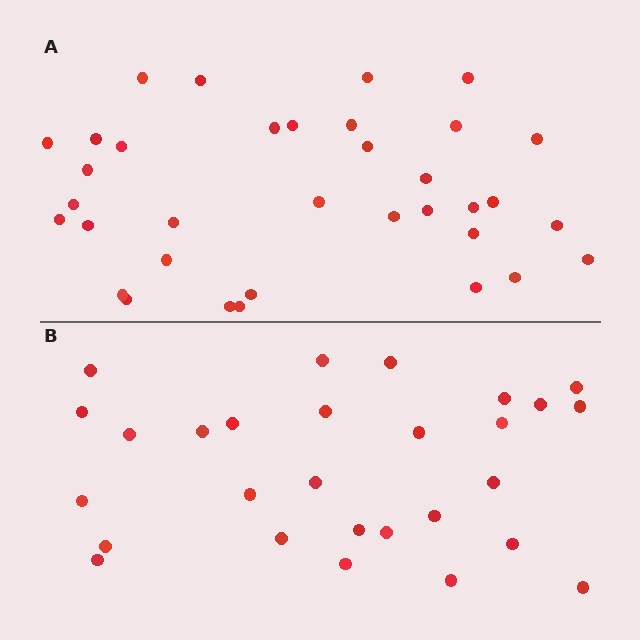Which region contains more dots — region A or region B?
Region A (the top region) has more dots.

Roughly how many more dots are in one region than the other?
Region A has roughly 8 or so more dots than region B.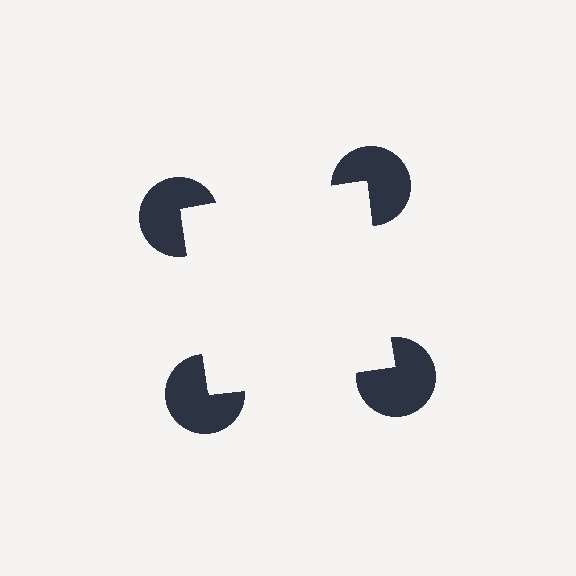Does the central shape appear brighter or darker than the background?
It typically appears slightly brighter than the background, even though no actual brightness change is drawn.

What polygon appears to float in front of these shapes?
An illusory square — its edges are inferred from the aligned wedge cuts in the pac-man discs, not physically drawn.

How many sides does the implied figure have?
4 sides.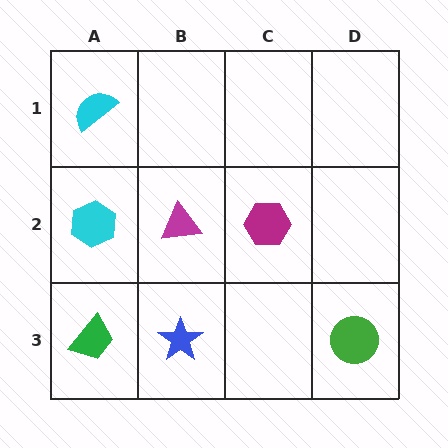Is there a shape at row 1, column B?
No, that cell is empty.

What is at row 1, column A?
A cyan semicircle.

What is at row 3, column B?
A blue star.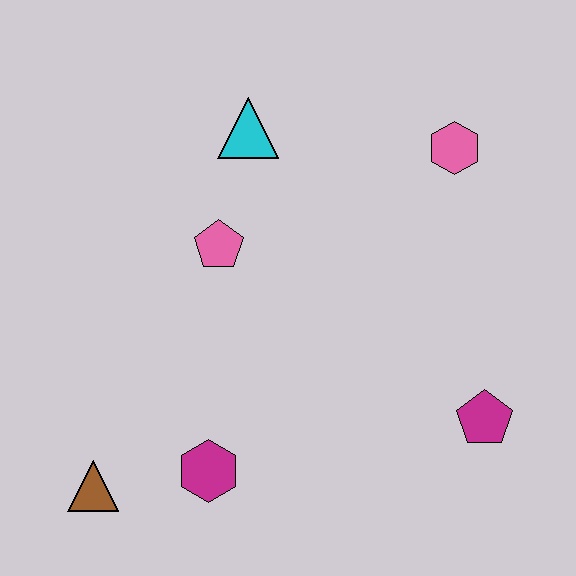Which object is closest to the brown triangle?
The magenta hexagon is closest to the brown triangle.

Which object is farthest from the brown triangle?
The pink hexagon is farthest from the brown triangle.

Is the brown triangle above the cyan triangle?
No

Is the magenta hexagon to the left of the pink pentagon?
Yes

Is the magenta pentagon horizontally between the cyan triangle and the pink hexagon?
No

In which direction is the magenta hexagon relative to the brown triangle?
The magenta hexagon is to the right of the brown triangle.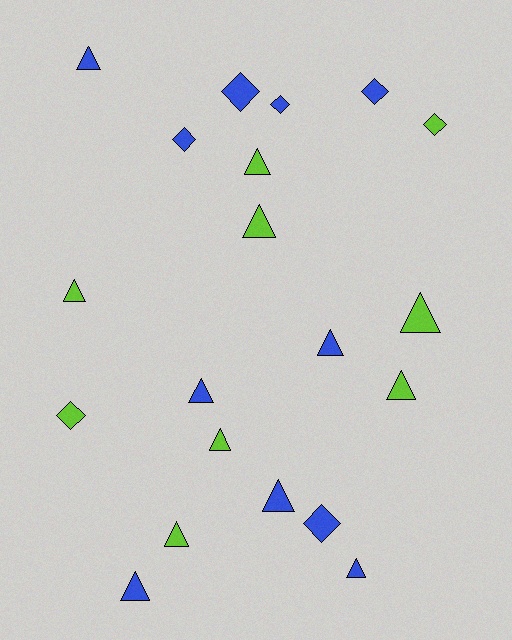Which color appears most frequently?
Blue, with 11 objects.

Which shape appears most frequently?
Triangle, with 13 objects.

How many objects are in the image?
There are 20 objects.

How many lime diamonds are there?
There are 2 lime diamonds.